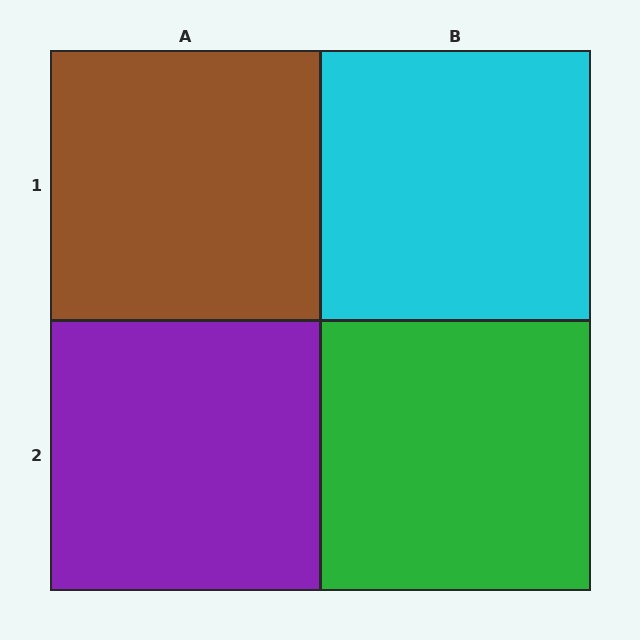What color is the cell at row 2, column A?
Purple.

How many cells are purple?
1 cell is purple.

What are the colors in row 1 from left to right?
Brown, cyan.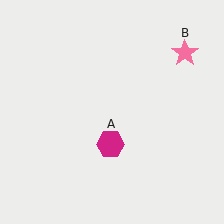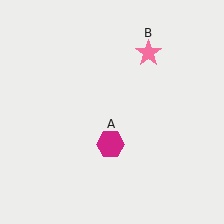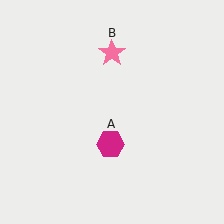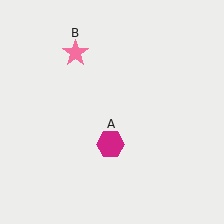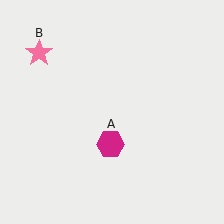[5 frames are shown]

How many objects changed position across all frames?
1 object changed position: pink star (object B).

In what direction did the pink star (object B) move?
The pink star (object B) moved left.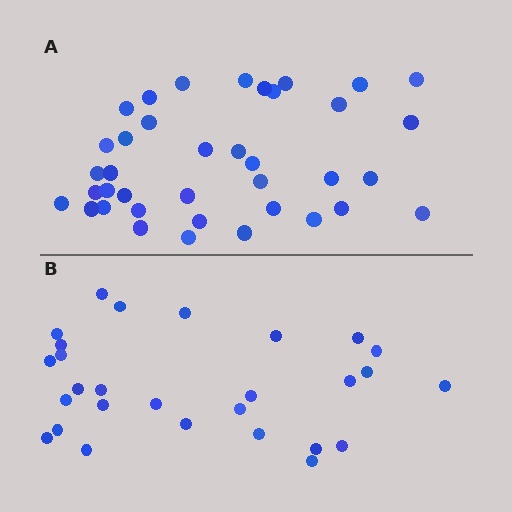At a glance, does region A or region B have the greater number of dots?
Region A (the top region) has more dots.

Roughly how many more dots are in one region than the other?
Region A has roughly 10 or so more dots than region B.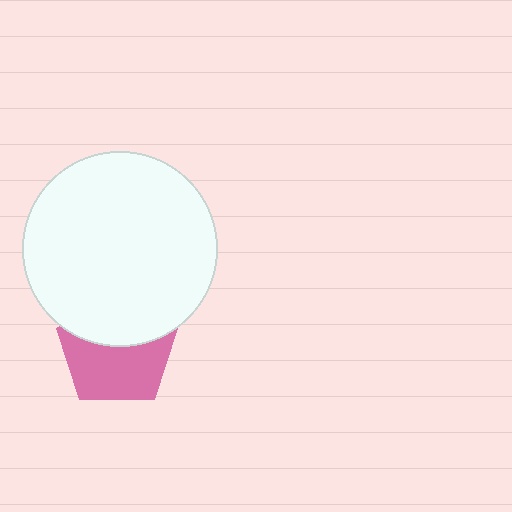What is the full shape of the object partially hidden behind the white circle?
The partially hidden object is a pink pentagon.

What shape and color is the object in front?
The object in front is a white circle.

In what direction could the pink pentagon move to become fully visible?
The pink pentagon could move down. That would shift it out from behind the white circle entirely.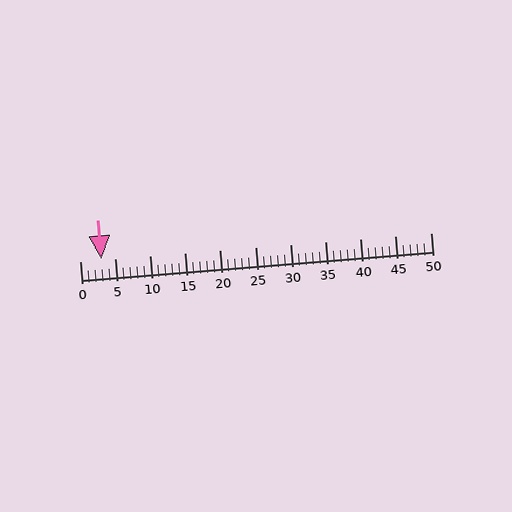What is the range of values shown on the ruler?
The ruler shows values from 0 to 50.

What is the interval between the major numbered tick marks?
The major tick marks are spaced 5 units apart.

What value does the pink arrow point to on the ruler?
The pink arrow points to approximately 3.